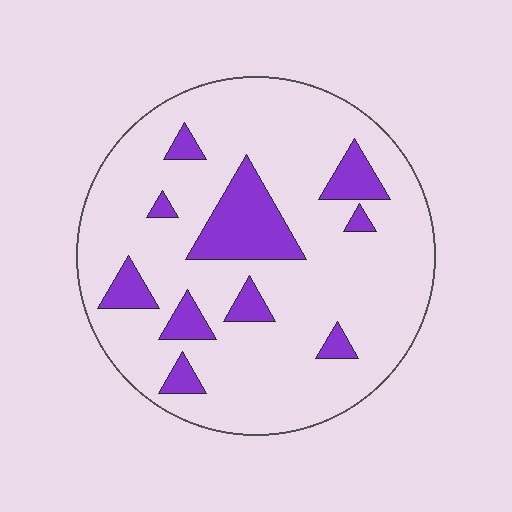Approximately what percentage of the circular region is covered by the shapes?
Approximately 15%.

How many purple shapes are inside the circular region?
10.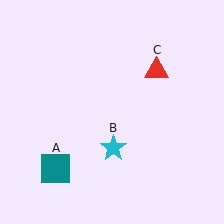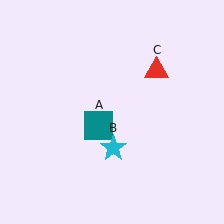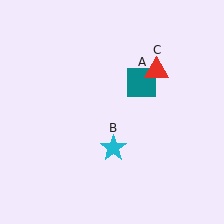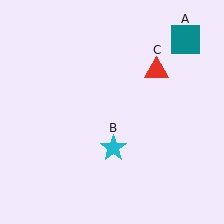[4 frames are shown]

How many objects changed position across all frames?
1 object changed position: teal square (object A).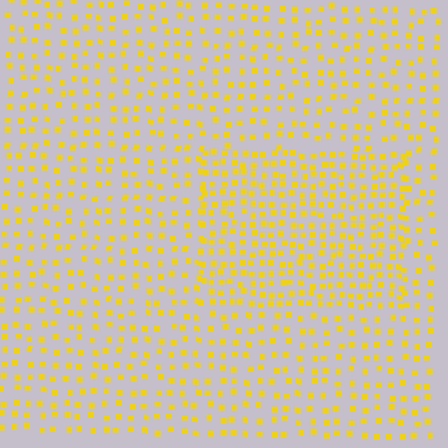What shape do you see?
I see a rectangle.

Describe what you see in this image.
The image contains small yellow elements arranged at two different densities. A rectangle-shaped region is visible where the elements are more densely packed than the surrounding area.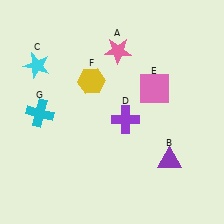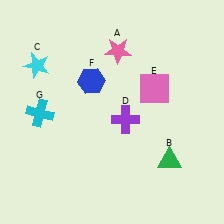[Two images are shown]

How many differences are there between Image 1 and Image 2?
There are 2 differences between the two images.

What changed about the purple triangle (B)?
In Image 1, B is purple. In Image 2, it changed to green.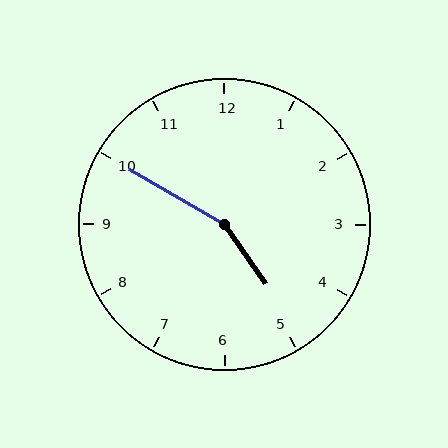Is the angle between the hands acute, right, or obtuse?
It is obtuse.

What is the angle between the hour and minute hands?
Approximately 155 degrees.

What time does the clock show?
4:50.